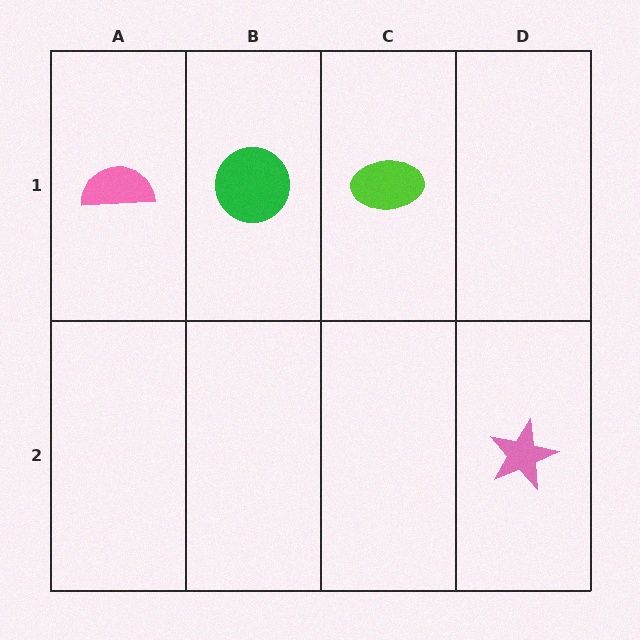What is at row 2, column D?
A pink star.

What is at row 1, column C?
A lime ellipse.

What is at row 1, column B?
A green circle.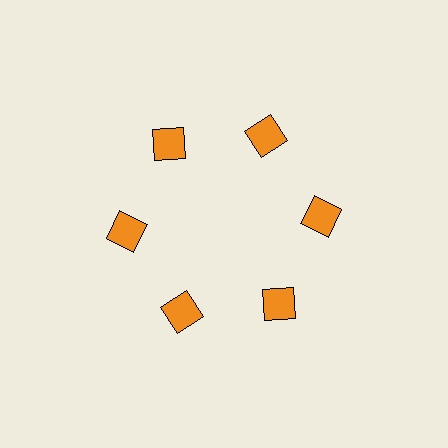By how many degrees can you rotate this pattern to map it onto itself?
The pattern maps onto itself every 60 degrees of rotation.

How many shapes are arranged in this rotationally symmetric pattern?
There are 6 shapes, arranged in 6 groups of 1.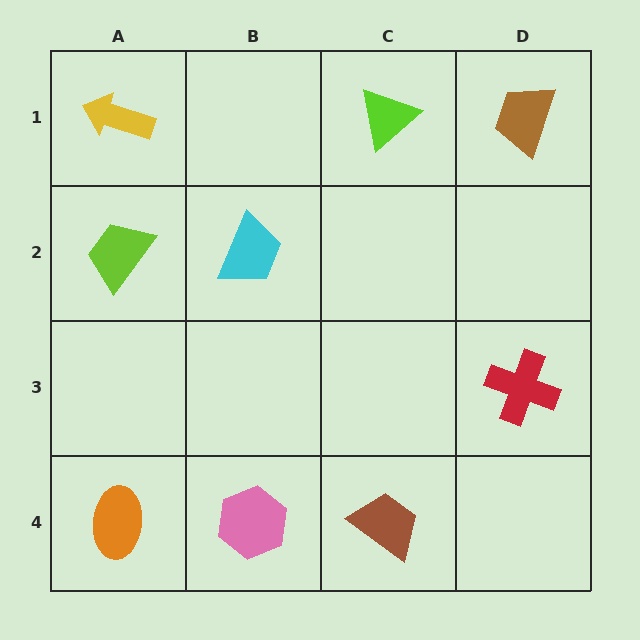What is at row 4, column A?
An orange ellipse.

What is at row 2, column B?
A cyan trapezoid.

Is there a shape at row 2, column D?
No, that cell is empty.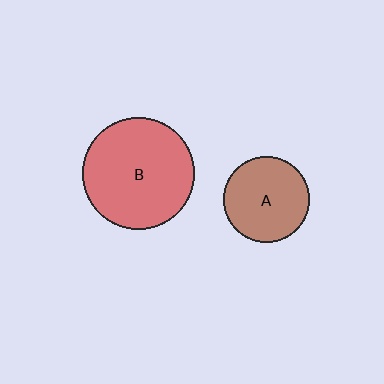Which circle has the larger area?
Circle B (red).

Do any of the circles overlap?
No, none of the circles overlap.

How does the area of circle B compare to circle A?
Approximately 1.7 times.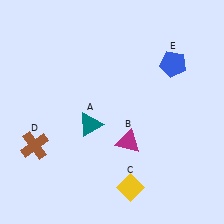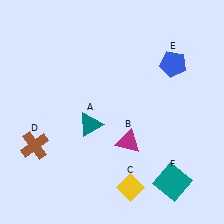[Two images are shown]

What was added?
A teal square (F) was added in Image 2.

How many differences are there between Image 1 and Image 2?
There is 1 difference between the two images.